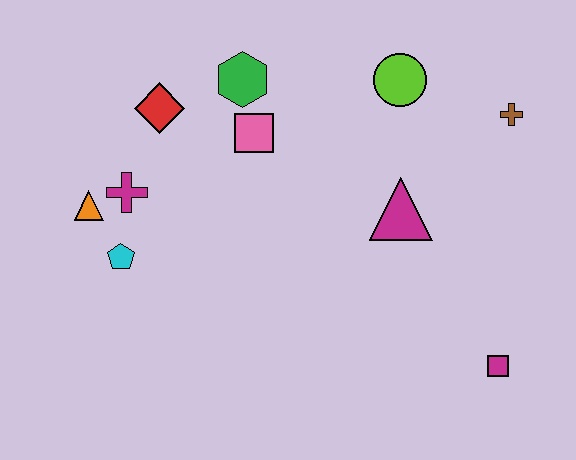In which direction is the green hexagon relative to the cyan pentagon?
The green hexagon is above the cyan pentagon.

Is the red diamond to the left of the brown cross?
Yes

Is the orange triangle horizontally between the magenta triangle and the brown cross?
No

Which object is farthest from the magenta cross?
The magenta square is farthest from the magenta cross.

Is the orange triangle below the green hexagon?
Yes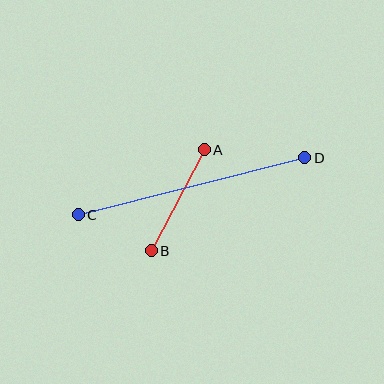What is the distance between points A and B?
The distance is approximately 114 pixels.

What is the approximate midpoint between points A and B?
The midpoint is at approximately (178, 200) pixels.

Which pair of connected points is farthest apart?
Points C and D are farthest apart.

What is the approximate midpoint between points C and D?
The midpoint is at approximately (192, 186) pixels.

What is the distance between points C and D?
The distance is approximately 234 pixels.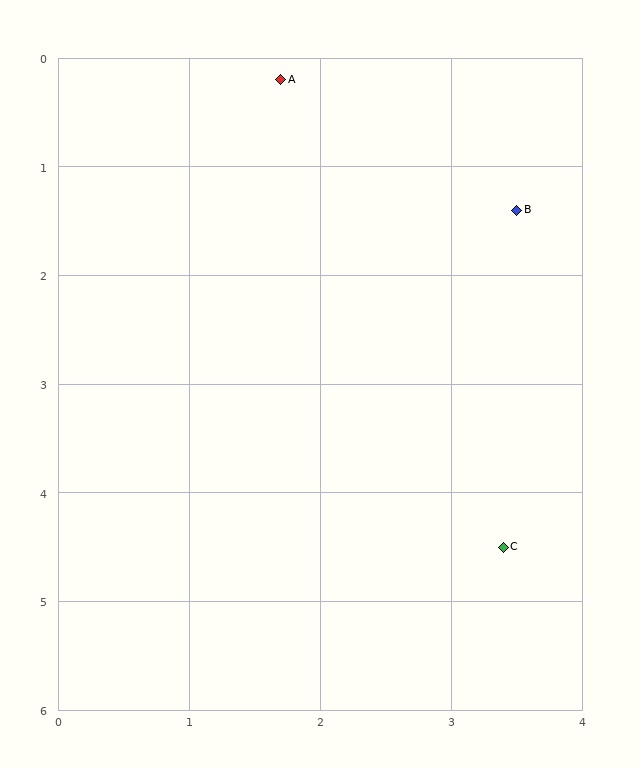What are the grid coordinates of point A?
Point A is at approximately (1.7, 0.2).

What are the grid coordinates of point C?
Point C is at approximately (3.4, 4.5).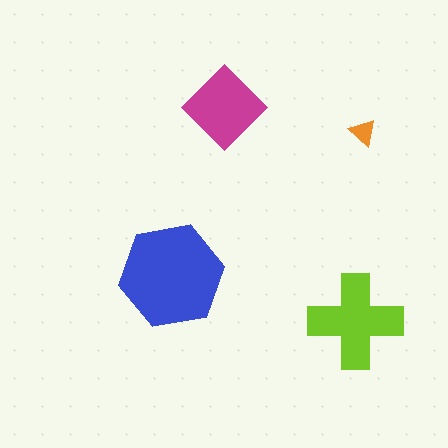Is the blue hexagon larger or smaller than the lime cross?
Larger.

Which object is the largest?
The blue hexagon.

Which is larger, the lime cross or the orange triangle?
The lime cross.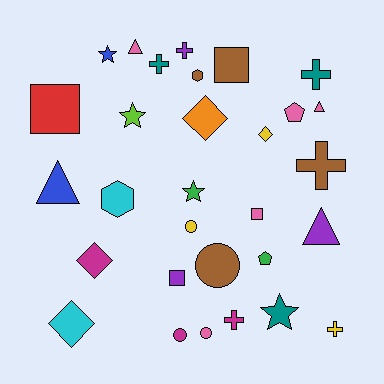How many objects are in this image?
There are 30 objects.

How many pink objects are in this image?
There are 5 pink objects.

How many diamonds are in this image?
There are 4 diamonds.